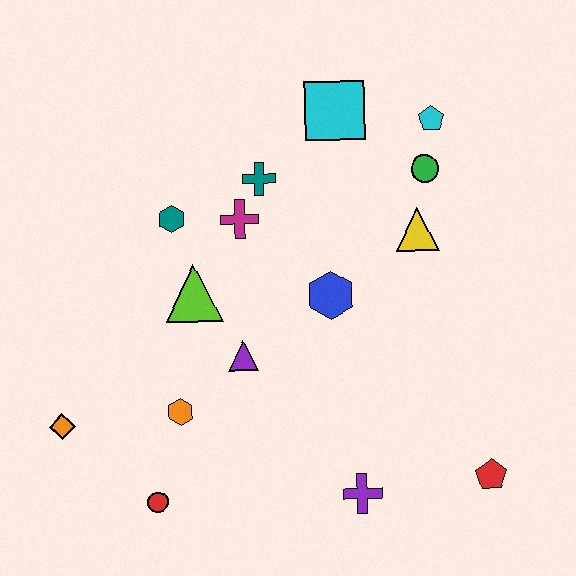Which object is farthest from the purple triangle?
The cyan pentagon is farthest from the purple triangle.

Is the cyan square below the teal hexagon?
No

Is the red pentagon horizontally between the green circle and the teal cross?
No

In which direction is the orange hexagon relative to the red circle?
The orange hexagon is above the red circle.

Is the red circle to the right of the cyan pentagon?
No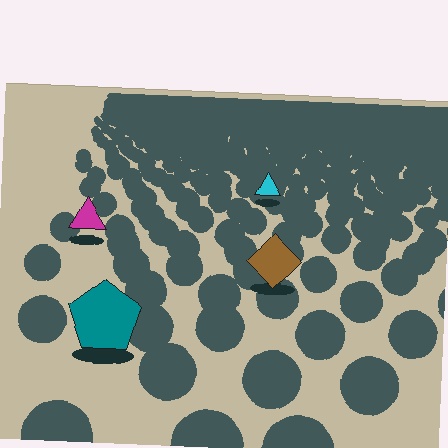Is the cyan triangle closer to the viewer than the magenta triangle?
No. The magenta triangle is closer — you can tell from the texture gradient: the ground texture is coarser near it.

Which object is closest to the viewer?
The teal pentagon is closest. The texture marks near it are larger and more spread out.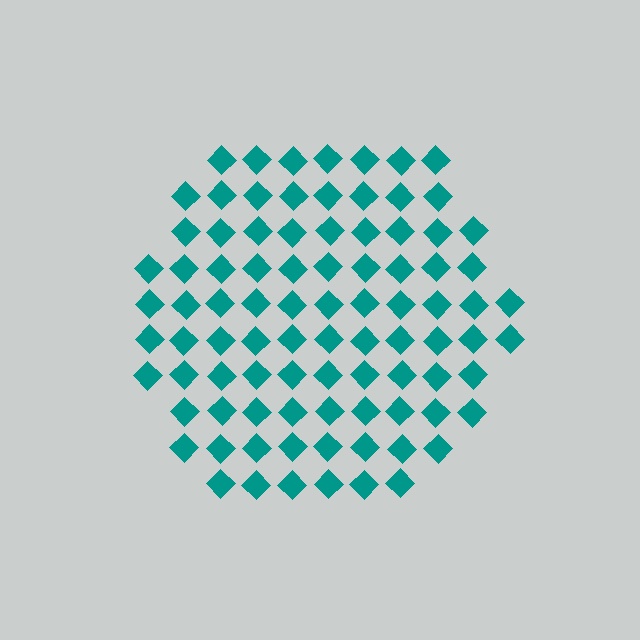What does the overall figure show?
The overall figure shows a hexagon.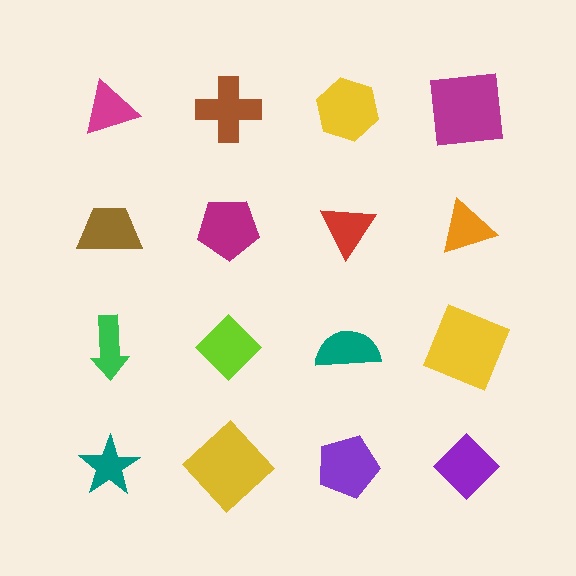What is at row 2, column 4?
An orange triangle.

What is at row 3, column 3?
A teal semicircle.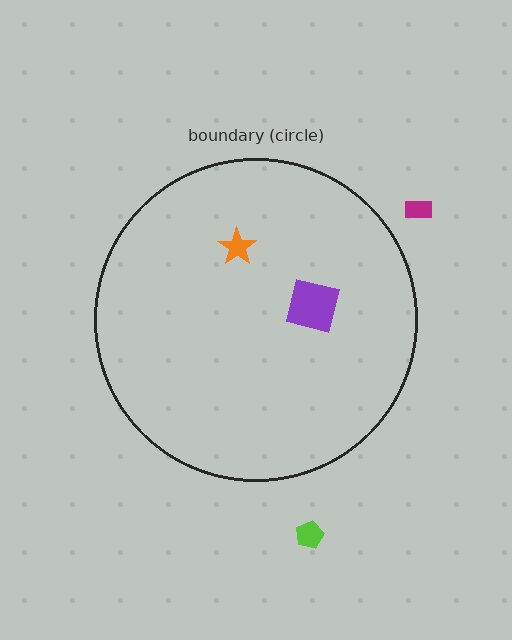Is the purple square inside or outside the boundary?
Inside.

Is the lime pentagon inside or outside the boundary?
Outside.